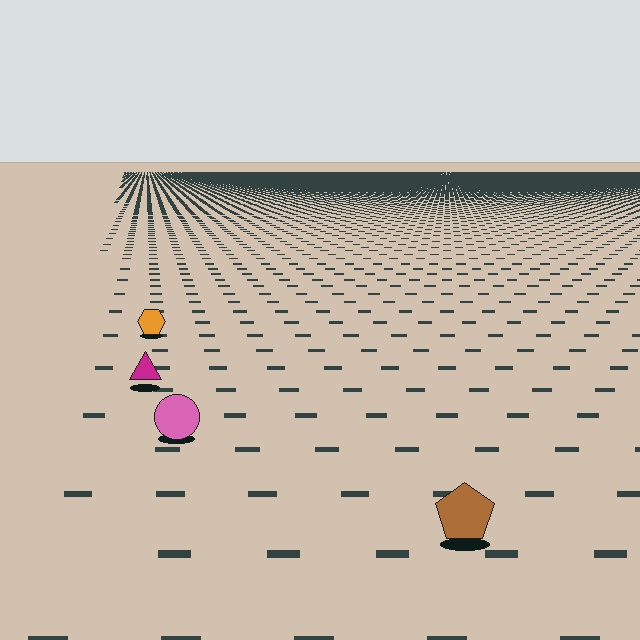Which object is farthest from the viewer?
The orange hexagon is farthest from the viewer. It appears smaller and the ground texture around it is denser.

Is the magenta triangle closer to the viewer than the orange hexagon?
Yes. The magenta triangle is closer — you can tell from the texture gradient: the ground texture is coarser near it.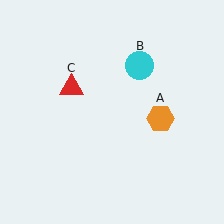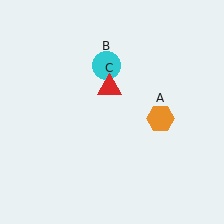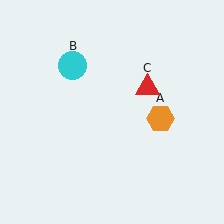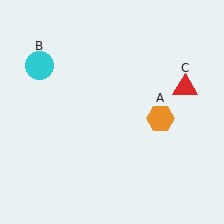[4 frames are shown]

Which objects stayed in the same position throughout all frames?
Orange hexagon (object A) remained stationary.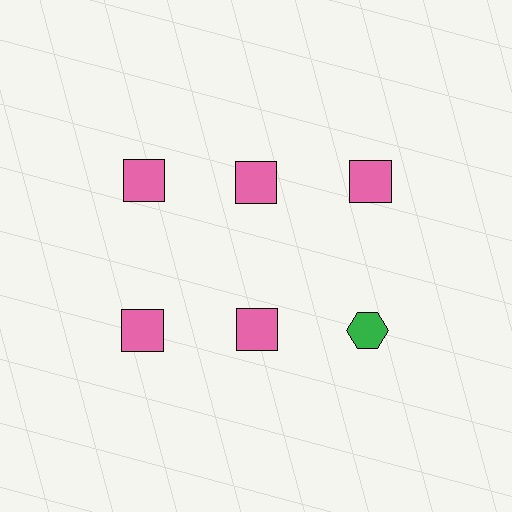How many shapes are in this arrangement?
There are 6 shapes arranged in a grid pattern.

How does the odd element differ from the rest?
It differs in both color (green instead of pink) and shape (hexagon instead of square).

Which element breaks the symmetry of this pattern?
The green hexagon in the second row, center column breaks the symmetry. All other shapes are pink squares.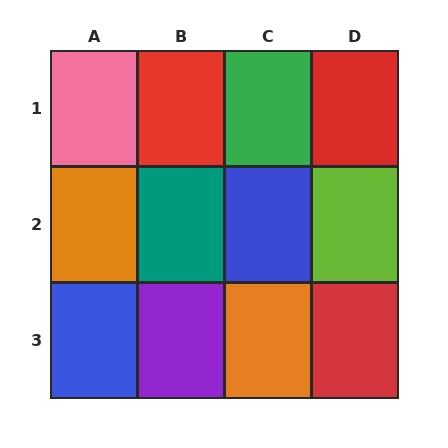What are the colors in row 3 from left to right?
Blue, purple, orange, red.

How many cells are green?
1 cell is green.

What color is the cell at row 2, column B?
Teal.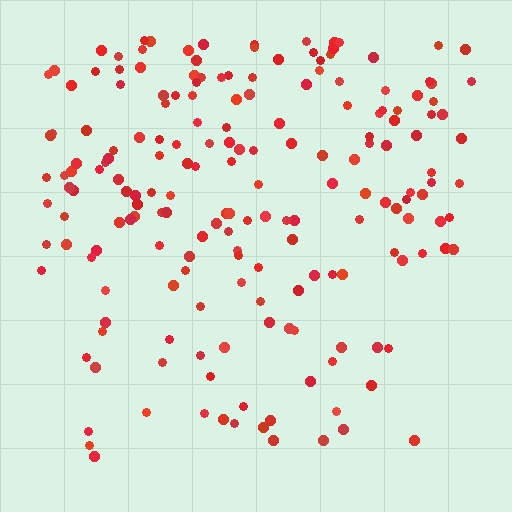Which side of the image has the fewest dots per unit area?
The bottom.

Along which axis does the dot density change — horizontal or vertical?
Vertical.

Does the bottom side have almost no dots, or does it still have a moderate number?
Still a moderate number, just noticeably fewer than the top.